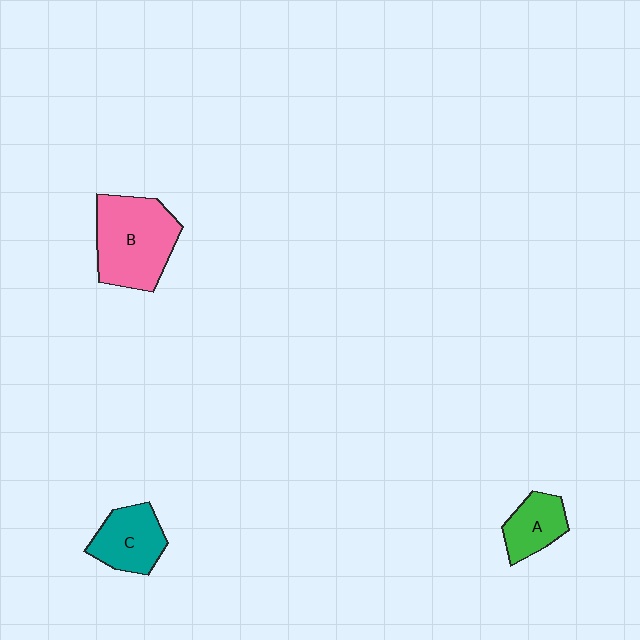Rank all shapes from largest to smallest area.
From largest to smallest: B (pink), C (teal), A (green).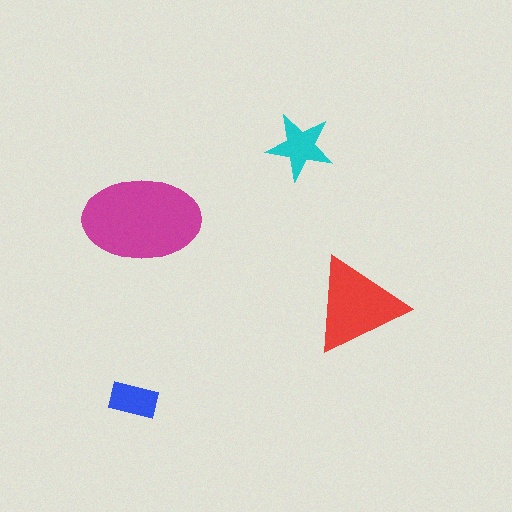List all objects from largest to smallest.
The magenta ellipse, the red triangle, the cyan star, the blue rectangle.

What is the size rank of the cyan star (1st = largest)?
3rd.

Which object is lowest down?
The blue rectangle is bottommost.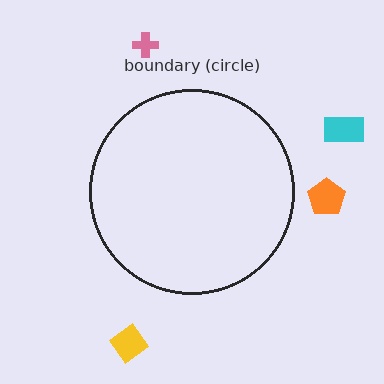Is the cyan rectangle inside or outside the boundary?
Outside.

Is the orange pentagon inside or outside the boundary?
Outside.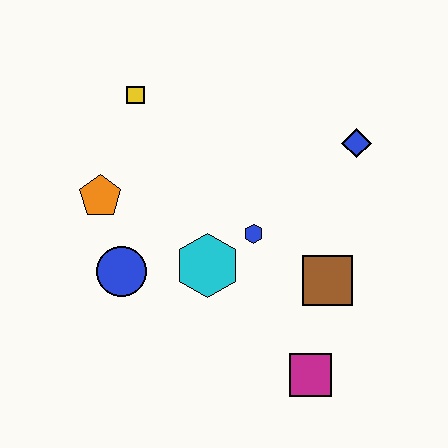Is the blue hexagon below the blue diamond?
Yes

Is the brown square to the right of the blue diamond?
No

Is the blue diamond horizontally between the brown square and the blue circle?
No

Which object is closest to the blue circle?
The orange pentagon is closest to the blue circle.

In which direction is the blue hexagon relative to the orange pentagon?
The blue hexagon is to the right of the orange pentagon.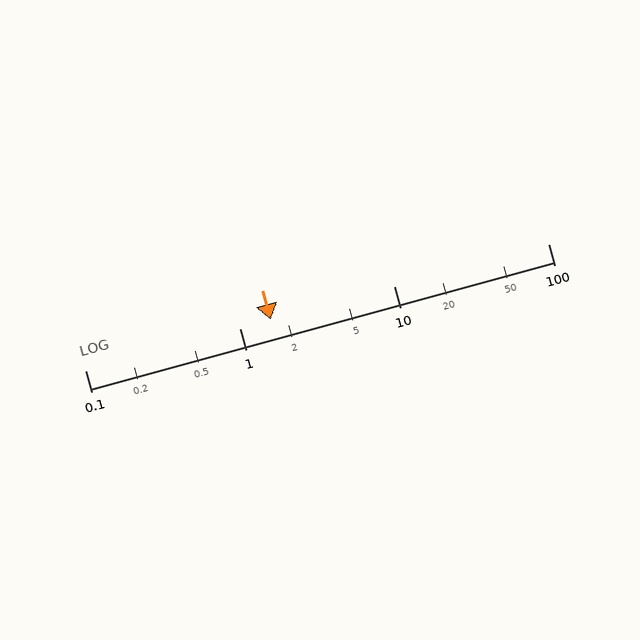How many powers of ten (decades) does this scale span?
The scale spans 3 decades, from 0.1 to 100.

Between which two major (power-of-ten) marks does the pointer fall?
The pointer is between 1 and 10.